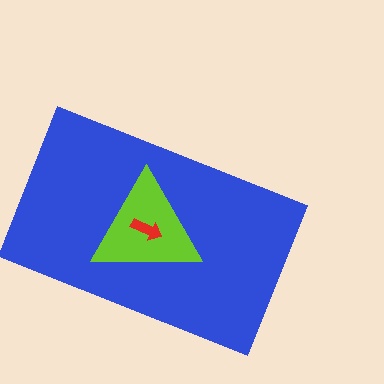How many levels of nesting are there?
3.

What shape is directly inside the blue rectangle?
The lime triangle.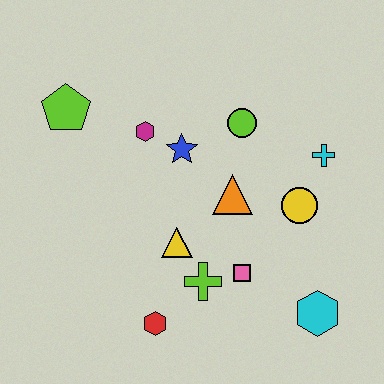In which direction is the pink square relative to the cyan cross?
The pink square is below the cyan cross.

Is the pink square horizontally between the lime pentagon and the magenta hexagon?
No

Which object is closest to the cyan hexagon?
The pink square is closest to the cyan hexagon.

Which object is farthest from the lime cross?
The lime pentagon is farthest from the lime cross.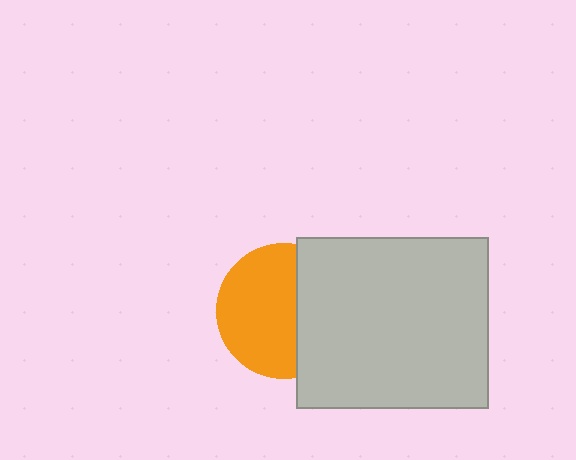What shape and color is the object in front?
The object in front is a light gray rectangle.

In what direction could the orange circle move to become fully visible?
The orange circle could move left. That would shift it out from behind the light gray rectangle entirely.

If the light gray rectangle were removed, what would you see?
You would see the complete orange circle.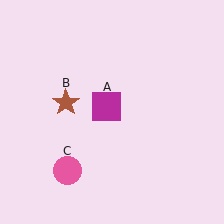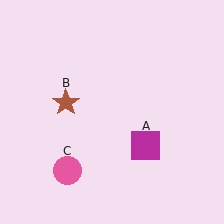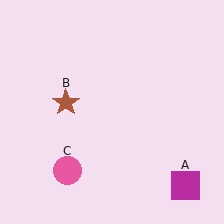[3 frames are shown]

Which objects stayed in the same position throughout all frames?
Brown star (object B) and pink circle (object C) remained stationary.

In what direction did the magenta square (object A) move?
The magenta square (object A) moved down and to the right.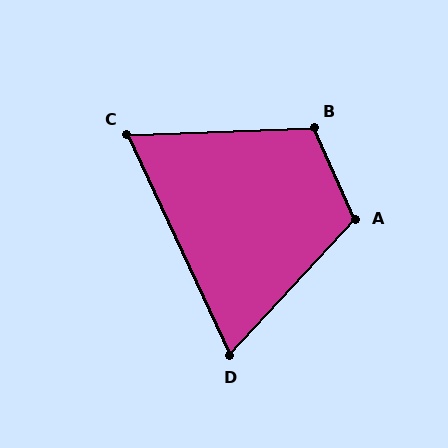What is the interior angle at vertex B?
Approximately 112 degrees (obtuse).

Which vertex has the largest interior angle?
A, at approximately 113 degrees.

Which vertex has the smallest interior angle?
C, at approximately 67 degrees.